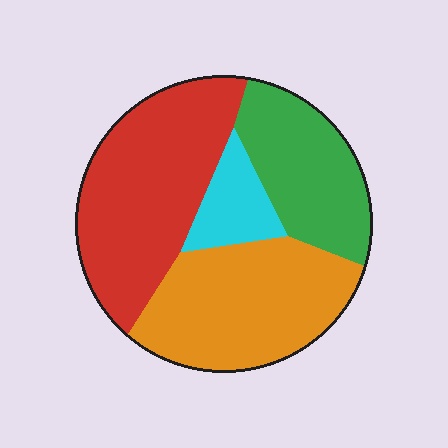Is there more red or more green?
Red.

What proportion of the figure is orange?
Orange takes up about one third (1/3) of the figure.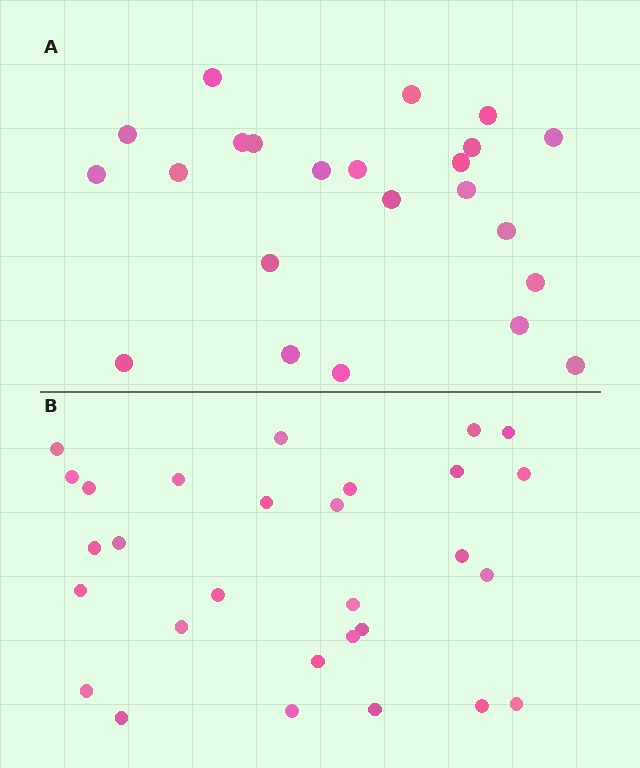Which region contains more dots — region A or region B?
Region B (the bottom region) has more dots.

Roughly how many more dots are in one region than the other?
Region B has about 6 more dots than region A.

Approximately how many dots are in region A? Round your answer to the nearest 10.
About 20 dots. (The exact count is 23, which rounds to 20.)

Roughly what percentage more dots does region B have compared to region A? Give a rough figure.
About 25% more.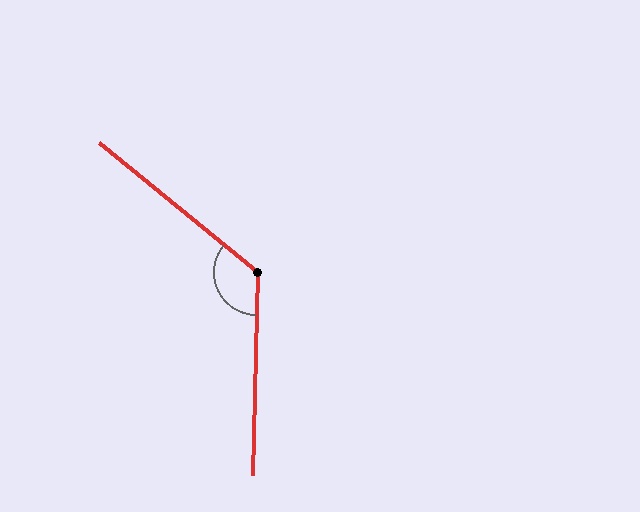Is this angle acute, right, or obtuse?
It is obtuse.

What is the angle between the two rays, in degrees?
Approximately 128 degrees.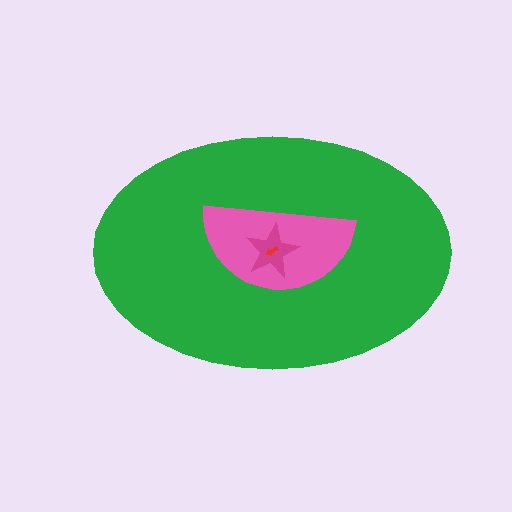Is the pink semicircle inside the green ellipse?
Yes.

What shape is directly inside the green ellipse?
The pink semicircle.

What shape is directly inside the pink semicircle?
The magenta star.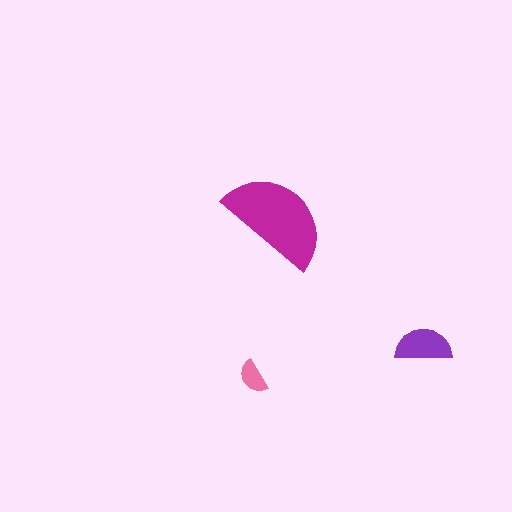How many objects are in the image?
There are 3 objects in the image.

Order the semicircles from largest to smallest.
the magenta one, the purple one, the pink one.